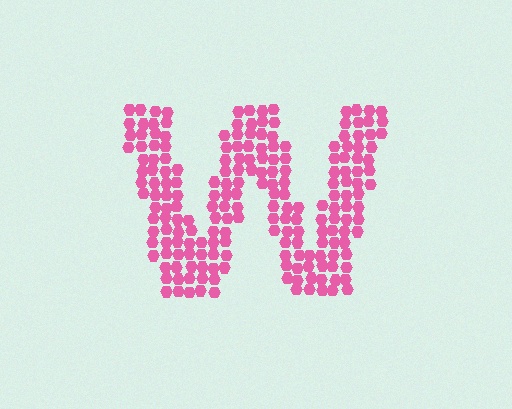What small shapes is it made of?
It is made of small hexagons.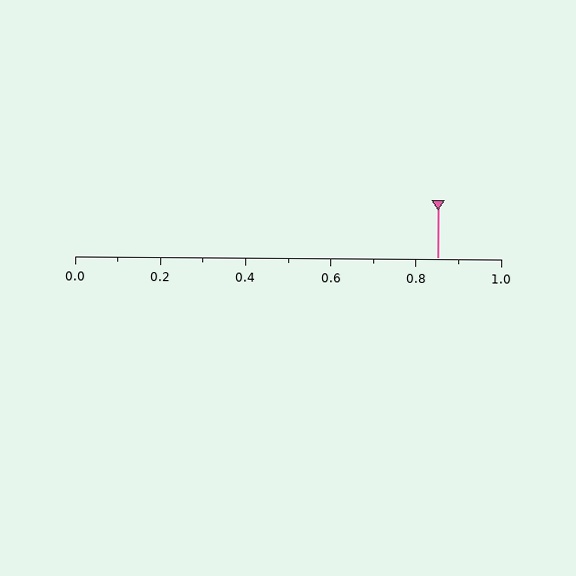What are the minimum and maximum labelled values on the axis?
The axis runs from 0.0 to 1.0.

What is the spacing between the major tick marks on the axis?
The major ticks are spaced 0.2 apart.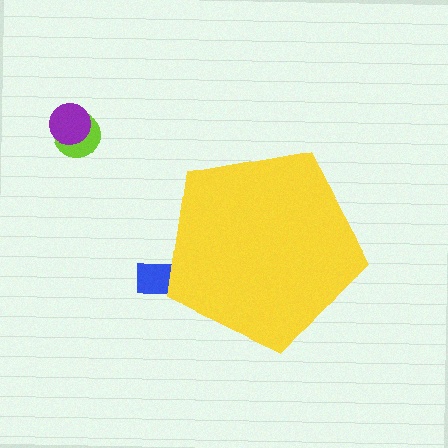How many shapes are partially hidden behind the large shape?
1 shape is partially hidden.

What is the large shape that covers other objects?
A yellow pentagon.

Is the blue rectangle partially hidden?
Yes, the blue rectangle is partially hidden behind the yellow pentagon.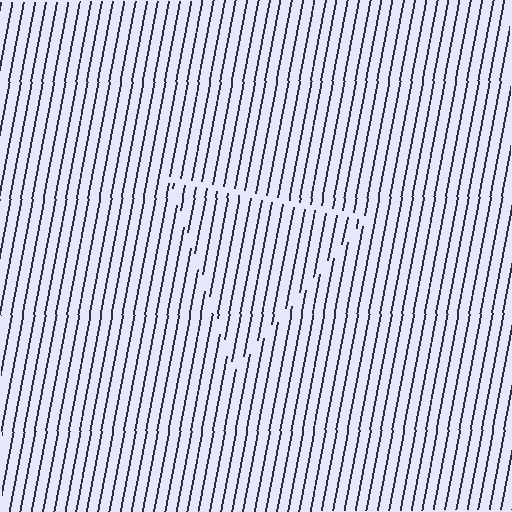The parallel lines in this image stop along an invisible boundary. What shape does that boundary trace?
An illusory triangle. The interior of the shape contains the same grating, shifted by half a period — the contour is defined by the phase discontinuity where line-ends from the inner and outer gratings abut.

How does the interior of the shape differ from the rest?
The interior of the shape contains the same grating, shifted by half a period — the contour is defined by the phase discontinuity where line-ends from the inner and outer gratings abut.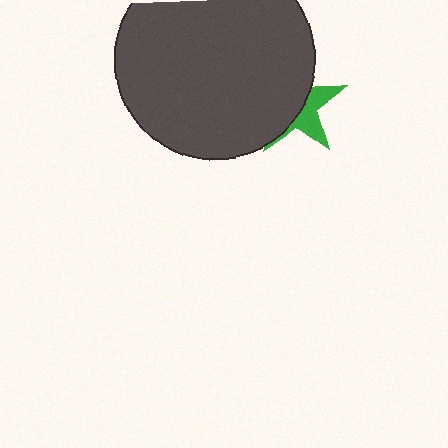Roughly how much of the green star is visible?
A small part of it is visible (roughly 38%).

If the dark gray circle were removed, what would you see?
You would see the complete green star.